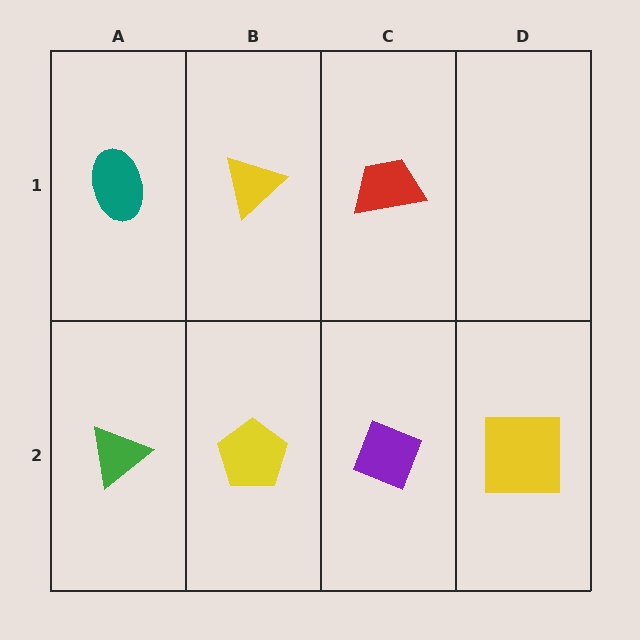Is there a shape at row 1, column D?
No, that cell is empty.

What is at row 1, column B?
A yellow triangle.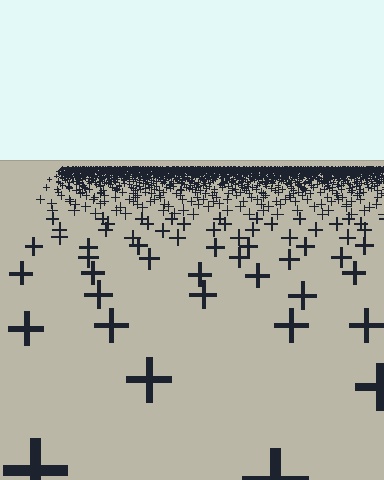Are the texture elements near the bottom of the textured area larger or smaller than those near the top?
Larger. Near the bottom, elements are closer to the viewer and appear at a bigger on-screen size.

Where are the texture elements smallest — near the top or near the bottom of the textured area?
Near the top.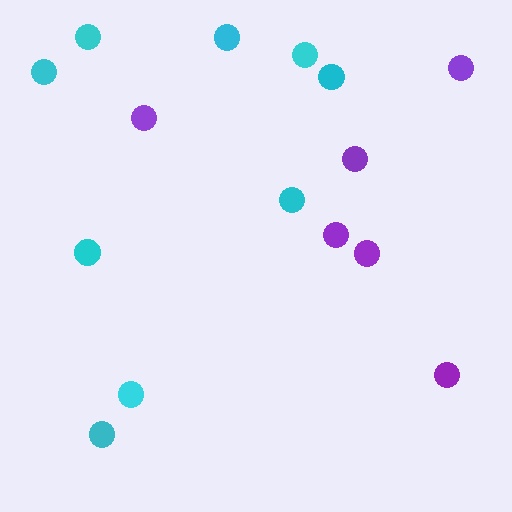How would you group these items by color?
There are 2 groups: one group of cyan circles (9) and one group of purple circles (6).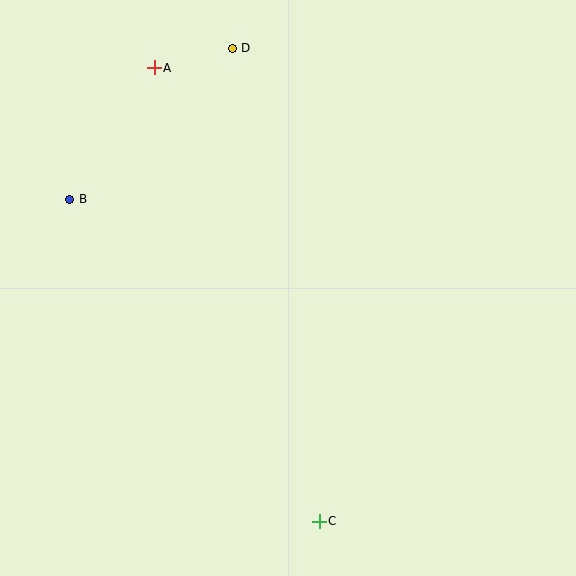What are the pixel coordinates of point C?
Point C is at (319, 521).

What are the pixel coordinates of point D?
Point D is at (232, 48).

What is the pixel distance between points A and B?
The distance between A and B is 156 pixels.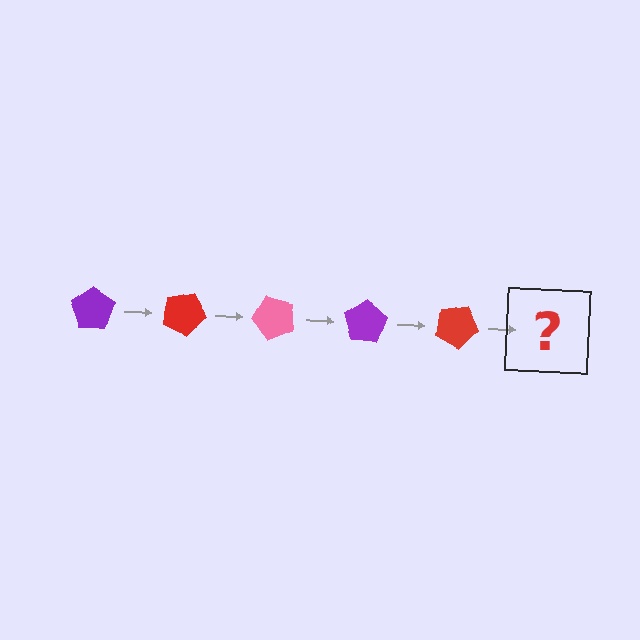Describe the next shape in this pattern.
It should be a pink pentagon, rotated 125 degrees from the start.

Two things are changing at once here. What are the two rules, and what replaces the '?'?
The two rules are that it rotates 25 degrees each step and the color cycles through purple, red, and pink. The '?' should be a pink pentagon, rotated 125 degrees from the start.